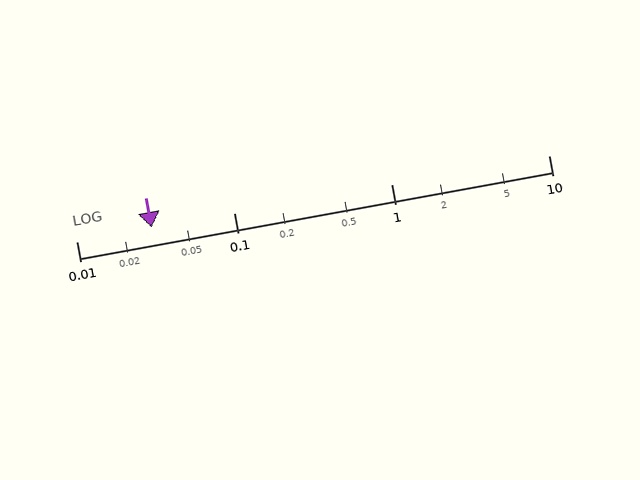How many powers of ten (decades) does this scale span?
The scale spans 3 decades, from 0.01 to 10.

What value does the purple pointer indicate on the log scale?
The pointer indicates approximately 0.03.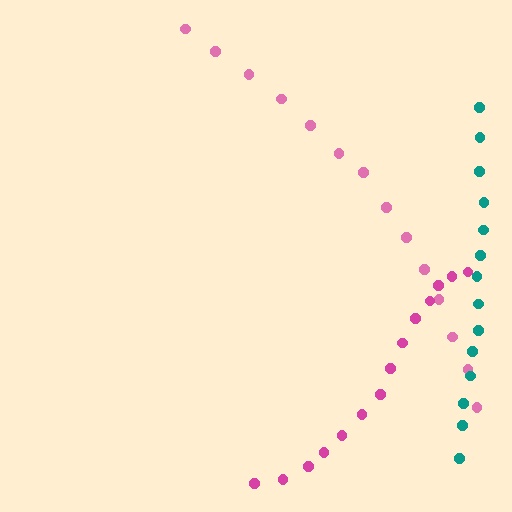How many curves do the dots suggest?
There are 3 distinct paths.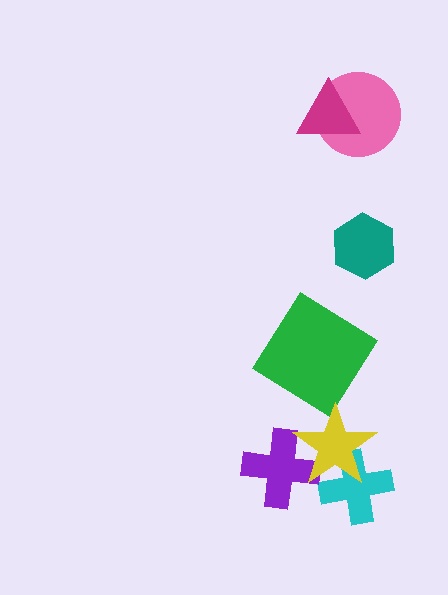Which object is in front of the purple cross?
The yellow star is in front of the purple cross.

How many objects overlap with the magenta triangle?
1 object overlaps with the magenta triangle.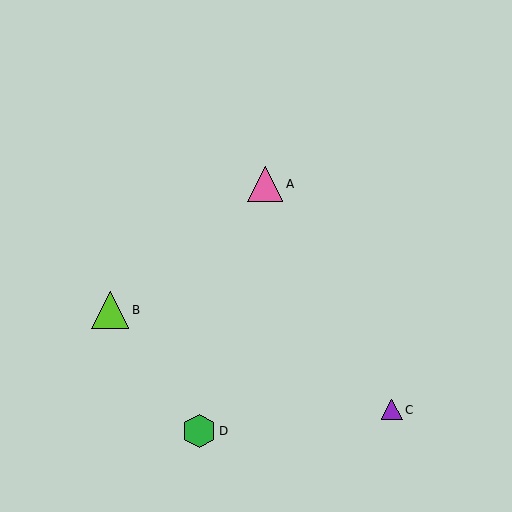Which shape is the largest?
The lime triangle (labeled B) is the largest.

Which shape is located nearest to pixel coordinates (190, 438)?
The green hexagon (labeled D) at (199, 431) is nearest to that location.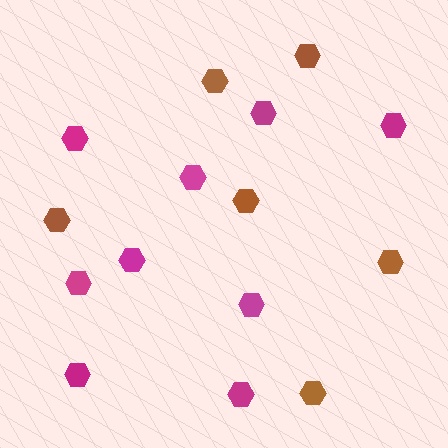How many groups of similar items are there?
There are 2 groups: one group of brown hexagons (6) and one group of magenta hexagons (9).